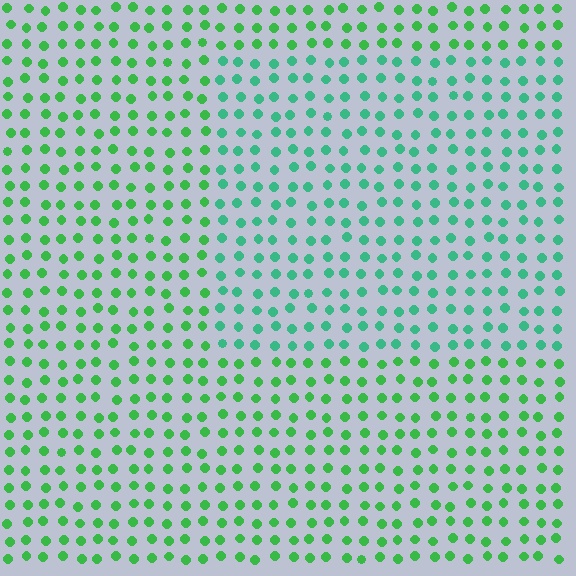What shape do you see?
I see a rectangle.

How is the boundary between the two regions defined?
The boundary is defined purely by a slight shift in hue (about 30 degrees). Spacing, size, and orientation are identical on both sides.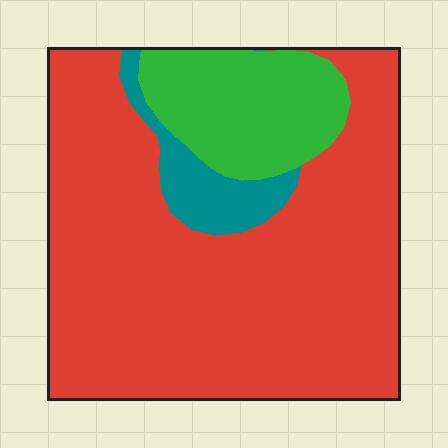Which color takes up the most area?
Red, at roughly 75%.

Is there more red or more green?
Red.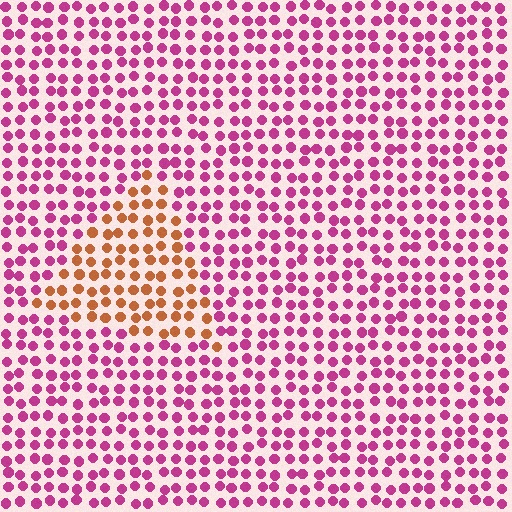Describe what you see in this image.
The image is filled with small magenta elements in a uniform arrangement. A triangle-shaped region is visible where the elements are tinted to a slightly different hue, forming a subtle color boundary.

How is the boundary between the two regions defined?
The boundary is defined purely by a slight shift in hue (about 60 degrees). Spacing, size, and orientation are identical on both sides.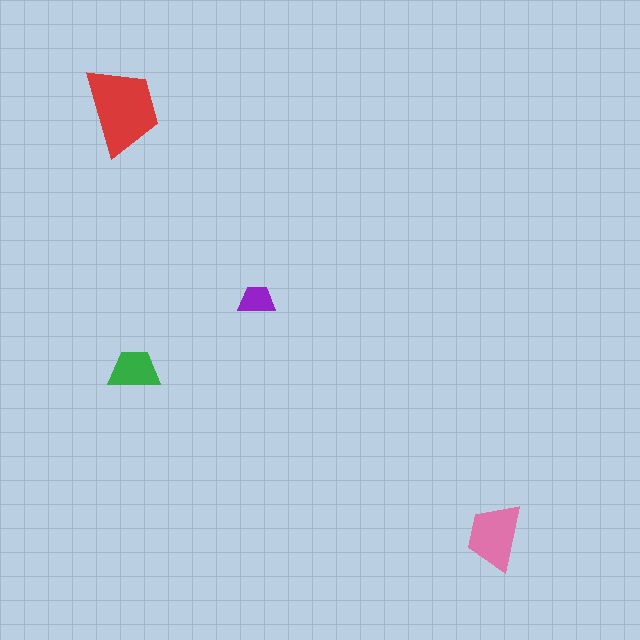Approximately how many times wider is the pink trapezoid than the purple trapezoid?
About 2 times wider.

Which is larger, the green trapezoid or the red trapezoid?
The red one.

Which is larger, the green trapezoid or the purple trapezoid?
The green one.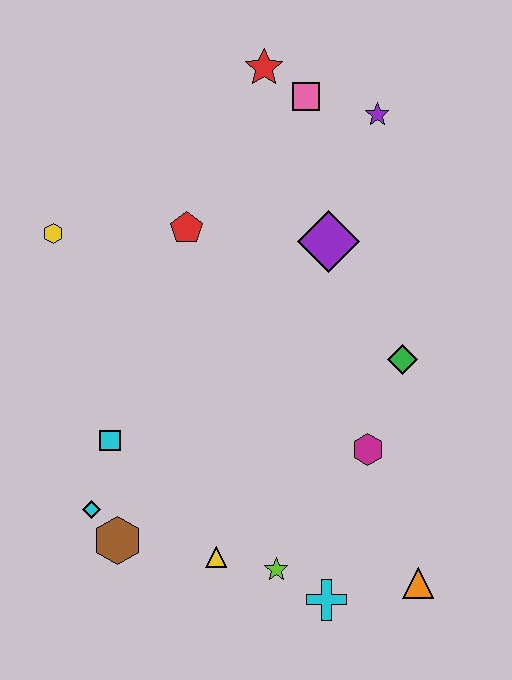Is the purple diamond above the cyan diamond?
Yes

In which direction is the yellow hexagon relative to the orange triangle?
The yellow hexagon is to the left of the orange triangle.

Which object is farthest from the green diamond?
The yellow hexagon is farthest from the green diamond.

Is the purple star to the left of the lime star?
No